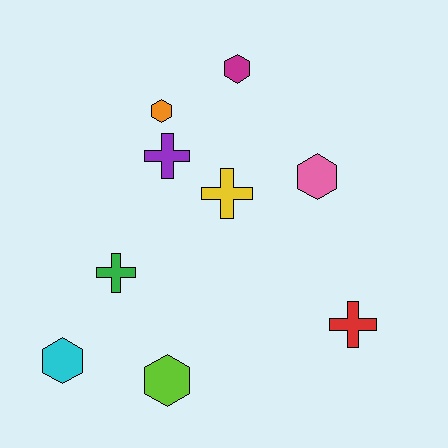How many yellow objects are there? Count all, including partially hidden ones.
There is 1 yellow object.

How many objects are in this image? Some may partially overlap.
There are 9 objects.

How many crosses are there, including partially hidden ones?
There are 4 crosses.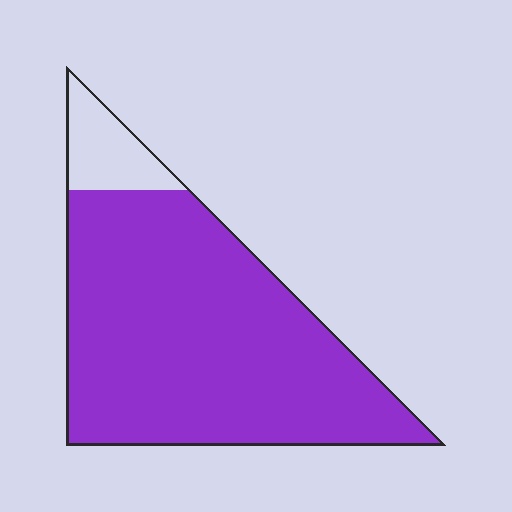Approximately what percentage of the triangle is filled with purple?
Approximately 90%.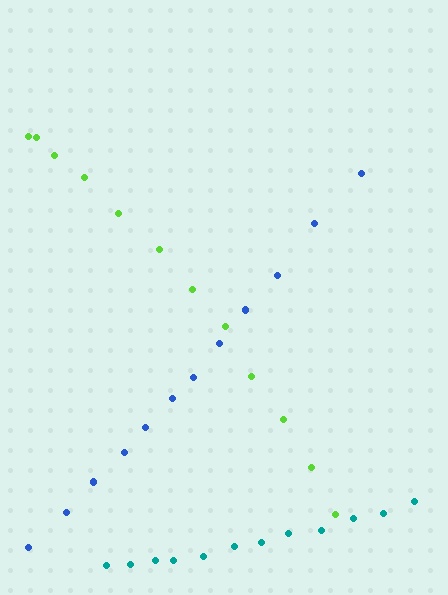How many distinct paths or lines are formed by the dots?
There are 3 distinct paths.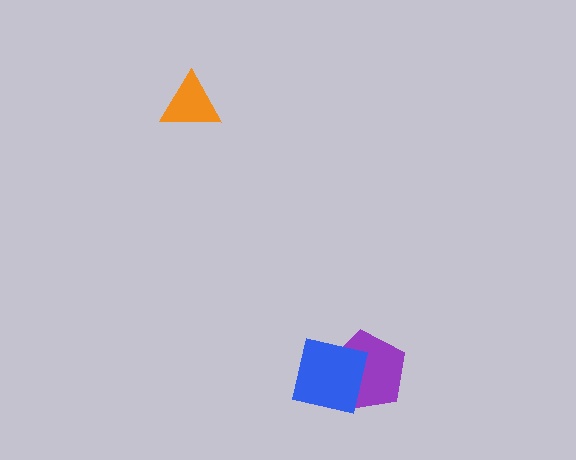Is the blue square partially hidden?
No, no other shape covers it.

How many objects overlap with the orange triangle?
0 objects overlap with the orange triangle.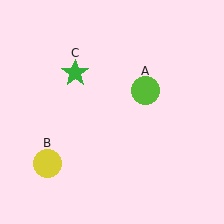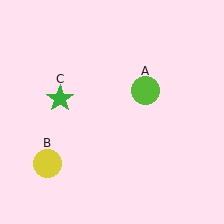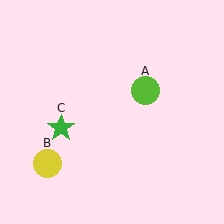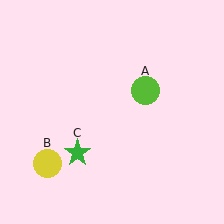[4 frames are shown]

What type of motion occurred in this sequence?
The green star (object C) rotated counterclockwise around the center of the scene.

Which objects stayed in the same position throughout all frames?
Lime circle (object A) and yellow circle (object B) remained stationary.